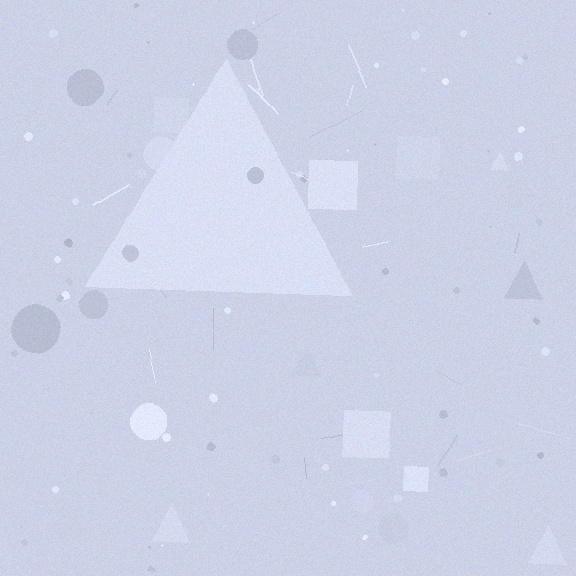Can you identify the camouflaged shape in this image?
The camouflaged shape is a triangle.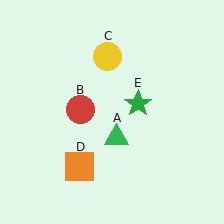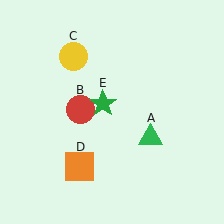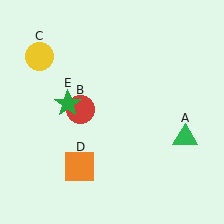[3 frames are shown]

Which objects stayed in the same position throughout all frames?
Red circle (object B) and orange square (object D) remained stationary.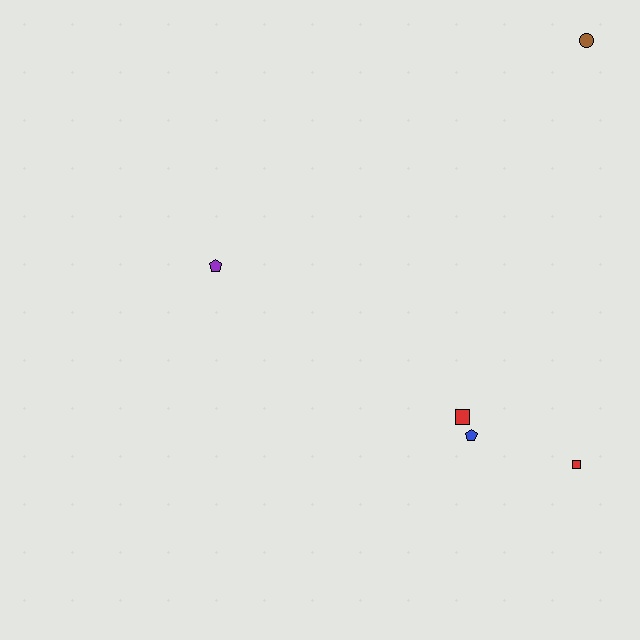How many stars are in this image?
There are no stars.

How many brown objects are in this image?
There is 1 brown object.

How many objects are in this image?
There are 5 objects.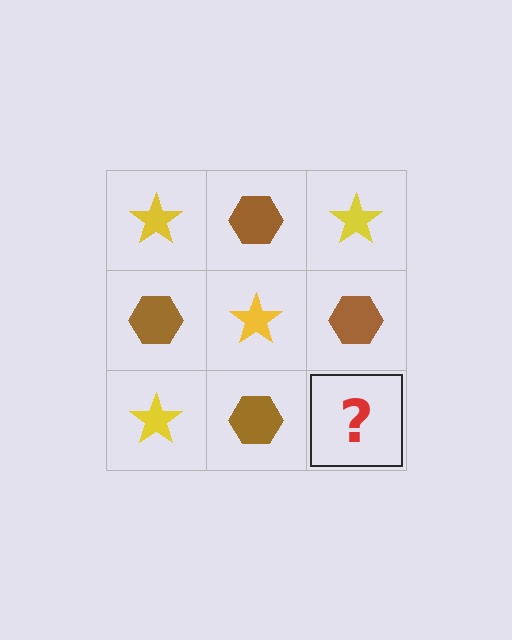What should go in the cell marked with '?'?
The missing cell should contain a yellow star.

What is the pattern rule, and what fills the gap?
The rule is that it alternates yellow star and brown hexagon in a checkerboard pattern. The gap should be filled with a yellow star.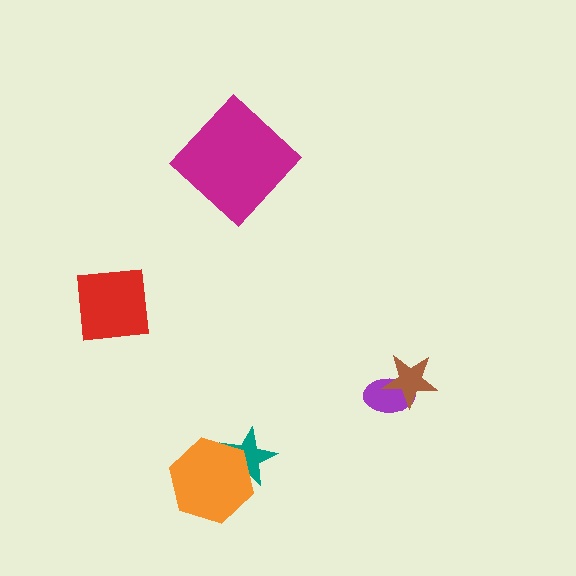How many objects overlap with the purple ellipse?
1 object overlaps with the purple ellipse.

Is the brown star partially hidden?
No, no other shape covers it.